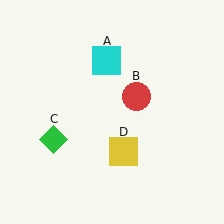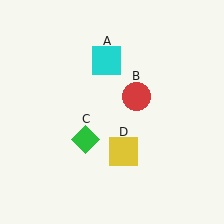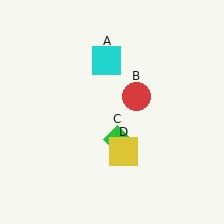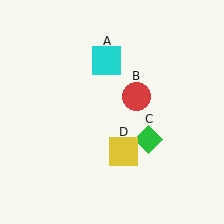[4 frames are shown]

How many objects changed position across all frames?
1 object changed position: green diamond (object C).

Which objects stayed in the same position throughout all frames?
Cyan square (object A) and red circle (object B) and yellow square (object D) remained stationary.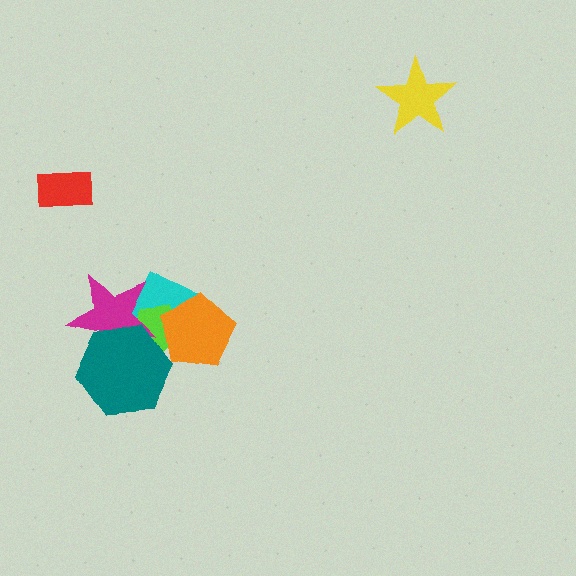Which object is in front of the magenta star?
The teal hexagon is in front of the magenta star.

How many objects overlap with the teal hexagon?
3 objects overlap with the teal hexagon.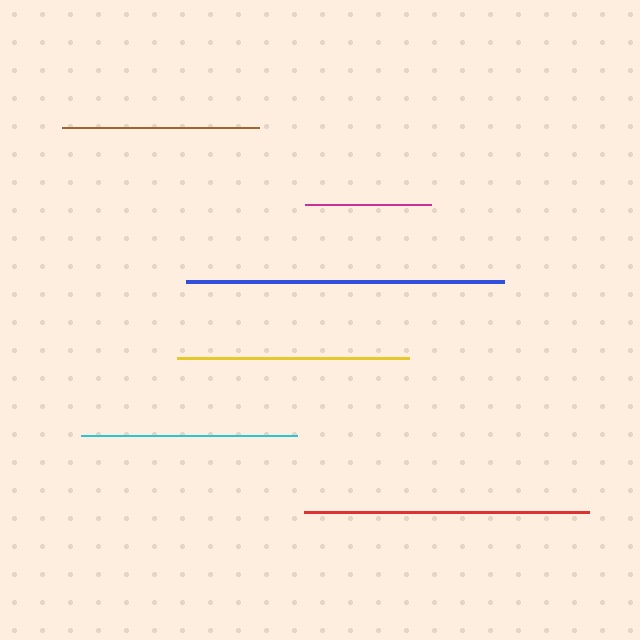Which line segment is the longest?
The blue line is the longest at approximately 318 pixels.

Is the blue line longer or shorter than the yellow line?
The blue line is longer than the yellow line.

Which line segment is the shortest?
The magenta line is the shortest at approximately 126 pixels.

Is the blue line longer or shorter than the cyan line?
The blue line is longer than the cyan line.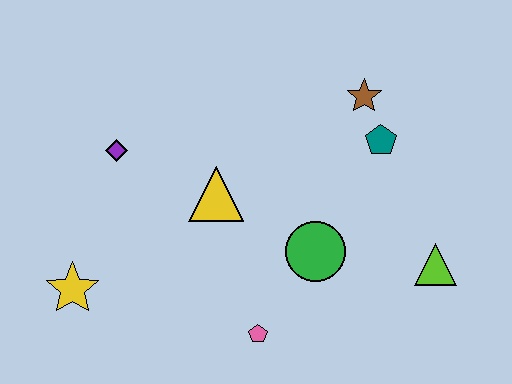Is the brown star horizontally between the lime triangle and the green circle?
Yes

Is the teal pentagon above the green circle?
Yes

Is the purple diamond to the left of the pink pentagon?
Yes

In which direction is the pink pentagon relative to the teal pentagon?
The pink pentagon is below the teal pentagon.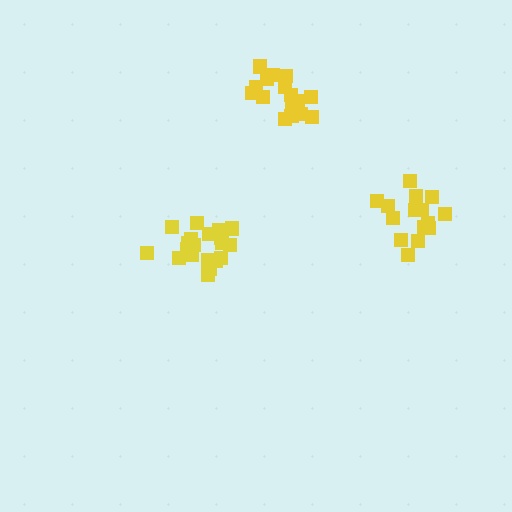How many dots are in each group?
Group 1: 20 dots, Group 2: 16 dots, Group 3: 15 dots (51 total).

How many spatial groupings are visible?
There are 3 spatial groupings.